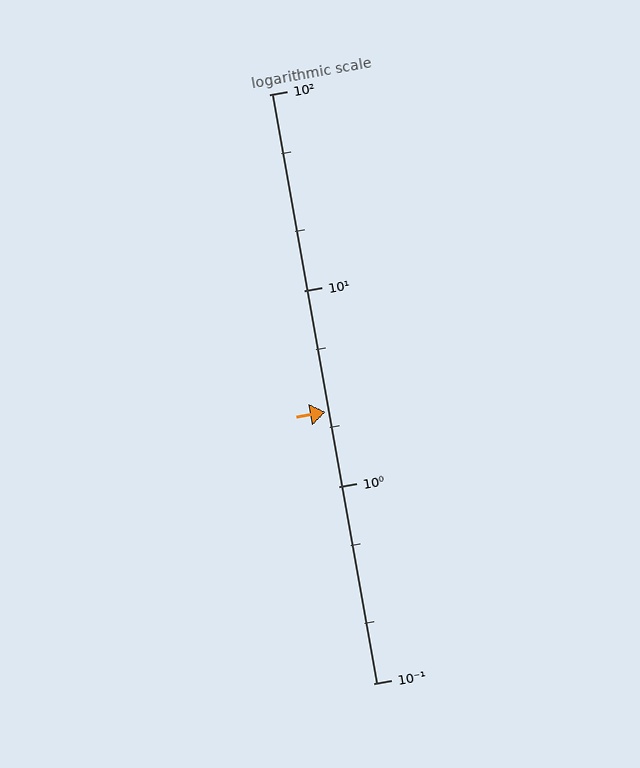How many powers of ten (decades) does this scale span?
The scale spans 3 decades, from 0.1 to 100.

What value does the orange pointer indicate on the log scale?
The pointer indicates approximately 2.4.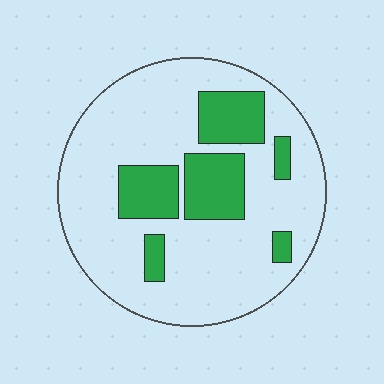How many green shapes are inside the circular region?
6.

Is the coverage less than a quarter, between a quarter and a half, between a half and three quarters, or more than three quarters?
Less than a quarter.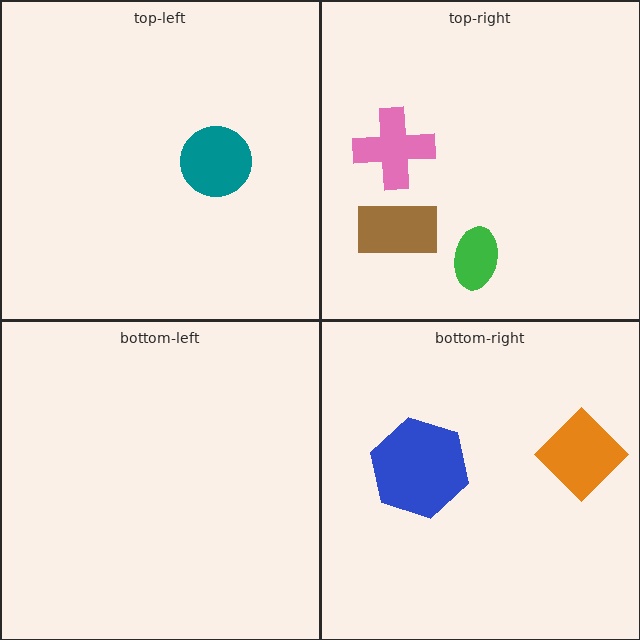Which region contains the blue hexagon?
The bottom-right region.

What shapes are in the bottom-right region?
The blue hexagon, the orange diamond.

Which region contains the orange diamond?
The bottom-right region.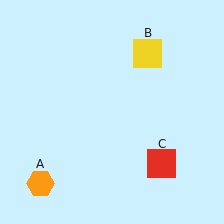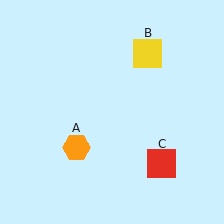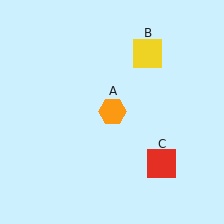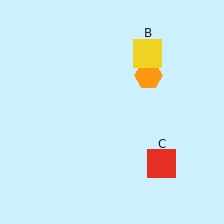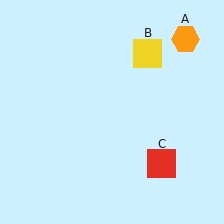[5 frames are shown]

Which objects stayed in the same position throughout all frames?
Yellow square (object B) and red square (object C) remained stationary.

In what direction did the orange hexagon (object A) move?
The orange hexagon (object A) moved up and to the right.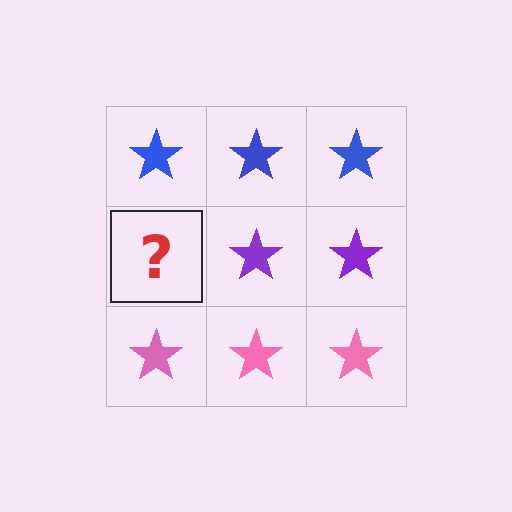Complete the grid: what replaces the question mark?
The question mark should be replaced with a purple star.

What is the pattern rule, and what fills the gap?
The rule is that each row has a consistent color. The gap should be filled with a purple star.